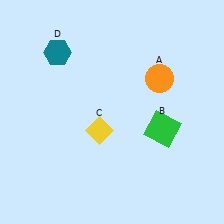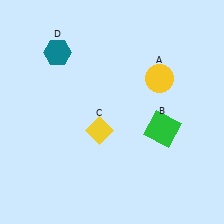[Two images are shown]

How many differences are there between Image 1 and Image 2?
There is 1 difference between the two images.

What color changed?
The circle (A) changed from orange in Image 1 to yellow in Image 2.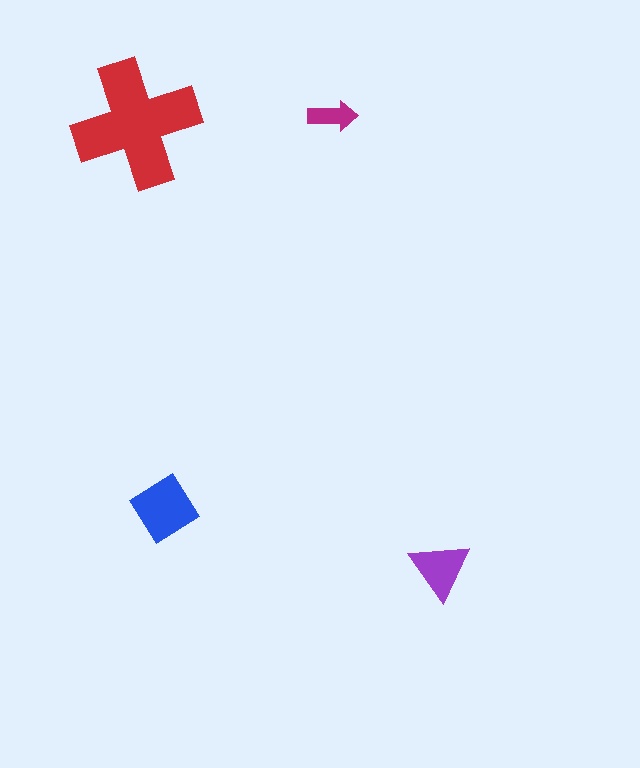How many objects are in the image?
There are 4 objects in the image.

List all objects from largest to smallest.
The red cross, the blue diamond, the purple triangle, the magenta arrow.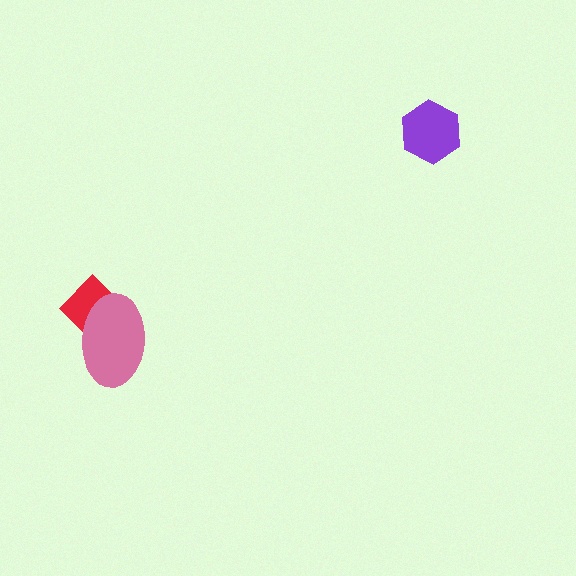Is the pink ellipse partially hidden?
No, no other shape covers it.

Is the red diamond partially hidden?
Yes, it is partially covered by another shape.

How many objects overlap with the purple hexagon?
0 objects overlap with the purple hexagon.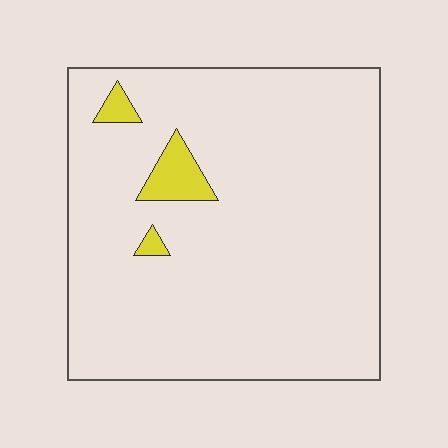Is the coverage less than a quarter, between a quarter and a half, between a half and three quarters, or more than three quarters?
Less than a quarter.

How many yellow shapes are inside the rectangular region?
3.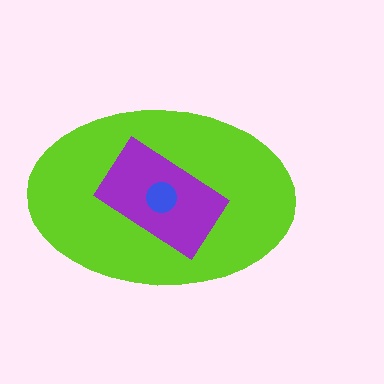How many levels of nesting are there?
3.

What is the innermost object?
The blue circle.